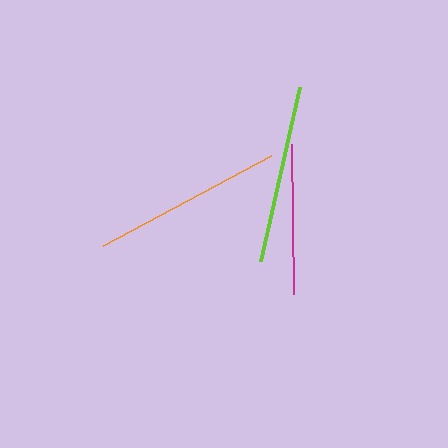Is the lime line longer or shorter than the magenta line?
The lime line is longer than the magenta line.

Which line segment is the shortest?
The magenta line is the shortest at approximately 150 pixels.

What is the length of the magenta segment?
The magenta segment is approximately 150 pixels long.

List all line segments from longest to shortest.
From longest to shortest: orange, lime, magenta.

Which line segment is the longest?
The orange line is the longest at approximately 190 pixels.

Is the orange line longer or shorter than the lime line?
The orange line is longer than the lime line.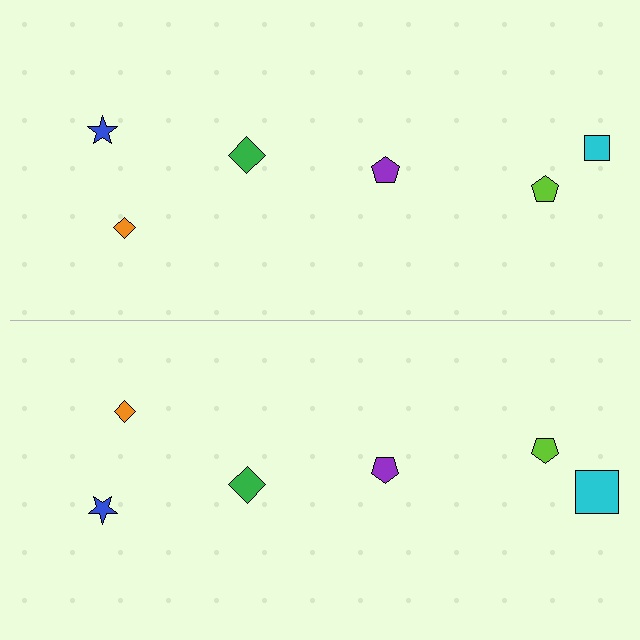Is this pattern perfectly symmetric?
No, the pattern is not perfectly symmetric. The cyan square on the bottom side has a different size than its mirror counterpart.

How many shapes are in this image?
There are 12 shapes in this image.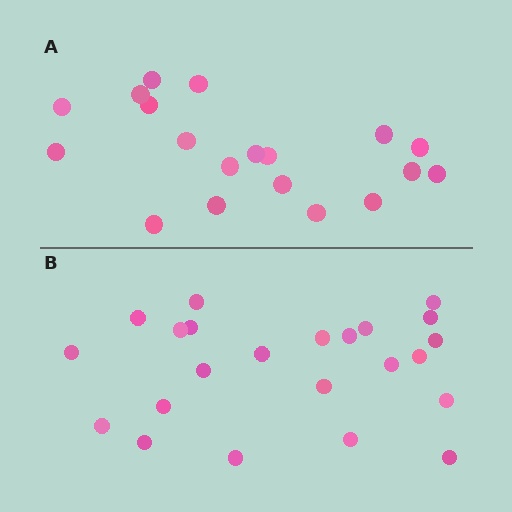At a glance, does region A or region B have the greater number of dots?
Region B (the bottom region) has more dots.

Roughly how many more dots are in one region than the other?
Region B has about 4 more dots than region A.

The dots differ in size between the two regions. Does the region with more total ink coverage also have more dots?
No. Region A has more total ink coverage because its dots are larger, but region B actually contains more individual dots. Total area can be misleading — the number of items is what matters here.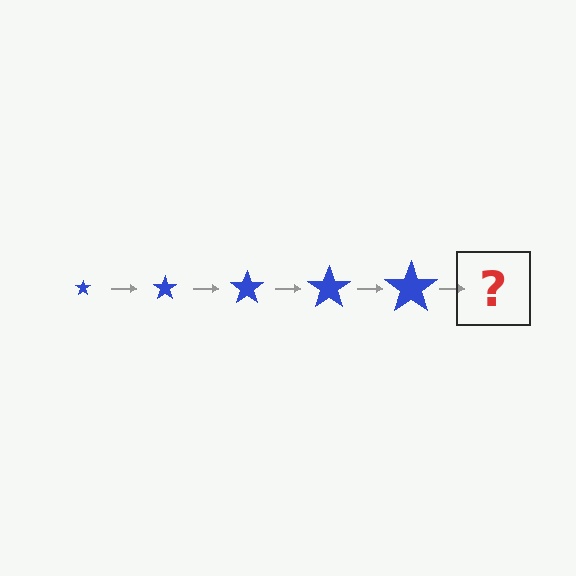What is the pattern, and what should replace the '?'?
The pattern is that the star gets progressively larger each step. The '?' should be a blue star, larger than the previous one.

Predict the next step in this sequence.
The next step is a blue star, larger than the previous one.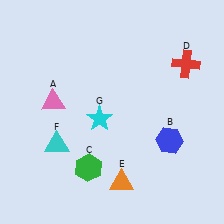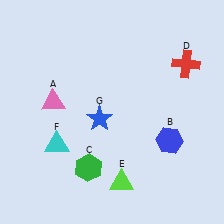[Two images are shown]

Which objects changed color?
E changed from orange to lime. G changed from cyan to blue.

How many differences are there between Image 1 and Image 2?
There are 2 differences between the two images.